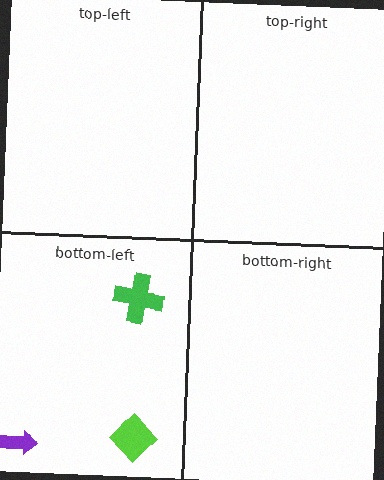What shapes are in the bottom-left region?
The lime diamond, the purple arrow, the green cross.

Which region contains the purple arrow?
The bottom-left region.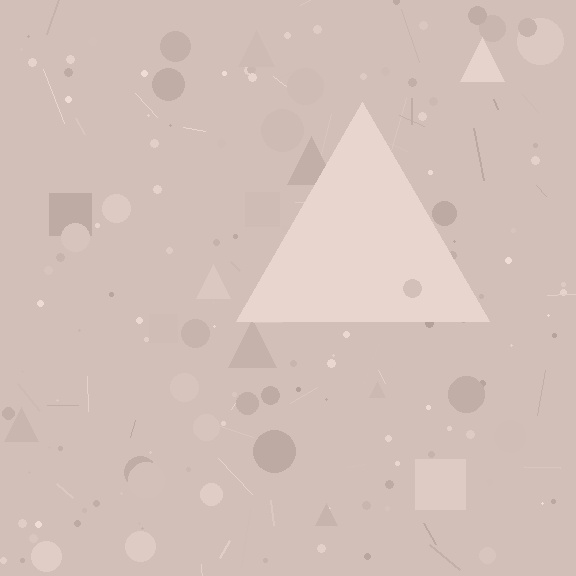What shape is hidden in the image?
A triangle is hidden in the image.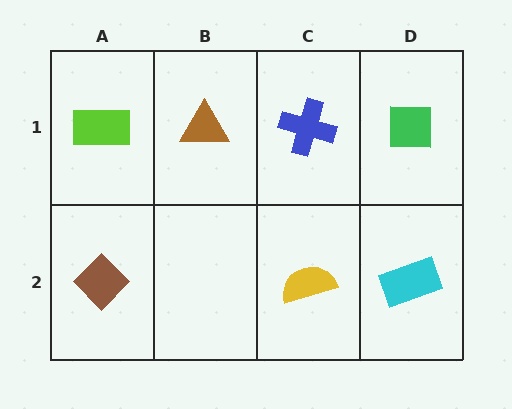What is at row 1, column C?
A blue cross.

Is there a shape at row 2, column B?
No, that cell is empty.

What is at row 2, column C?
A yellow semicircle.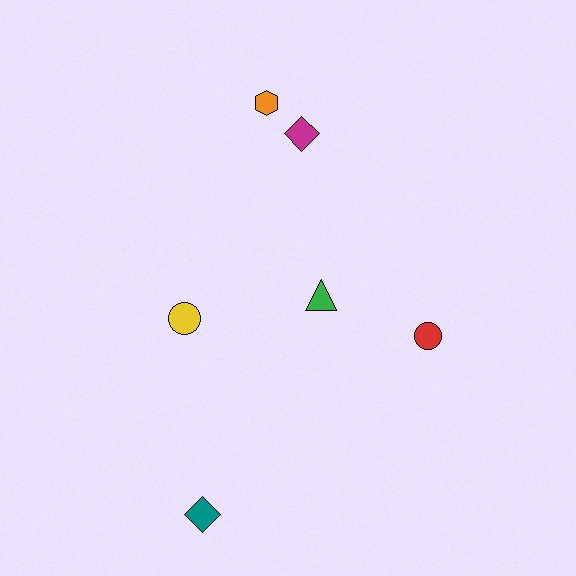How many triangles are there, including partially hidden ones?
There is 1 triangle.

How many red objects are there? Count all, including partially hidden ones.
There is 1 red object.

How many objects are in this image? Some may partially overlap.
There are 6 objects.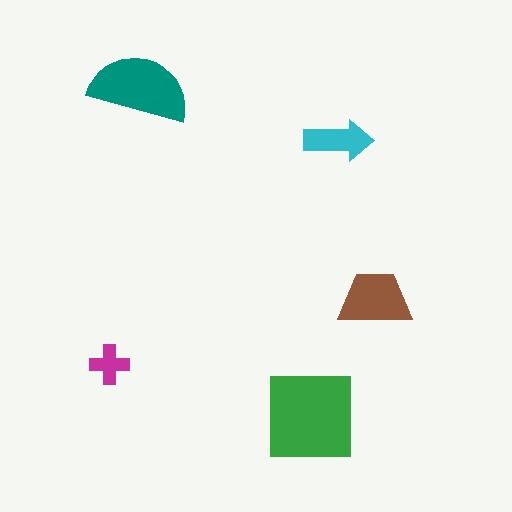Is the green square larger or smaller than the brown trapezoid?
Larger.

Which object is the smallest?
The magenta cross.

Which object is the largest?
The green square.